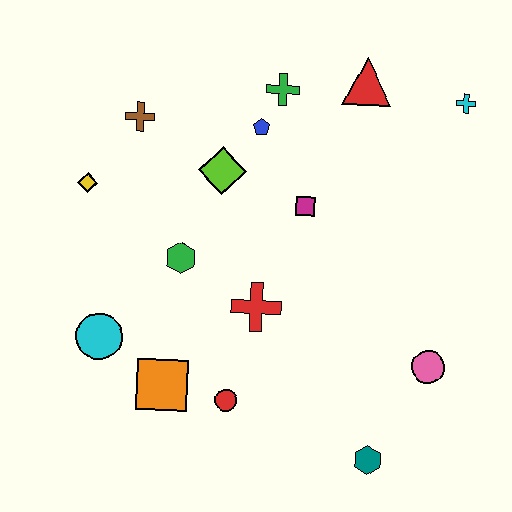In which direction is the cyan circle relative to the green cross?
The cyan circle is below the green cross.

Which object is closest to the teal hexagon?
The pink circle is closest to the teal hexagon.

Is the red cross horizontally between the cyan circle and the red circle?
No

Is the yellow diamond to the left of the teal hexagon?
Yes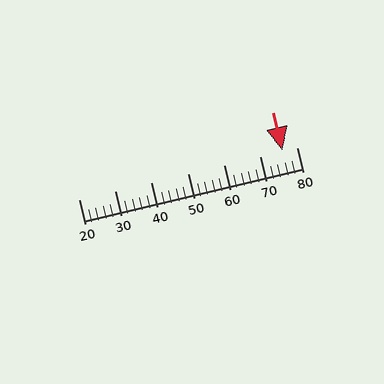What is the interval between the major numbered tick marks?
The major tick marks are spaced 10 units apart.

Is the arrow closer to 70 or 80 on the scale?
The arrow is closer to 80.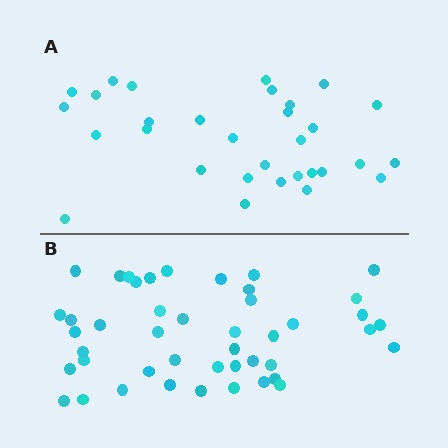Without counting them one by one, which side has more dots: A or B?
Region B (the bottom region) has more dots.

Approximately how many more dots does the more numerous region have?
Region B has approximately 15 more dots than region A.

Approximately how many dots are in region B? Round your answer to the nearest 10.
About 40 dots. (The exact count is 45, which rounds to 40.)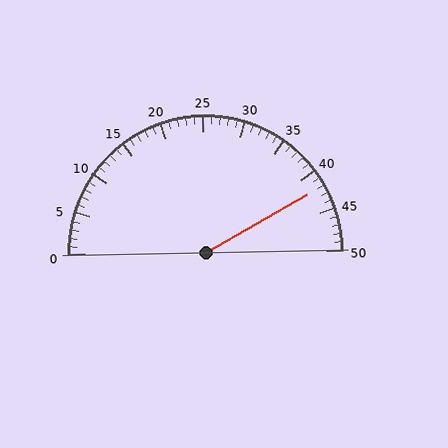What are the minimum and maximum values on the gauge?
The gauge ranges from 0 to 50.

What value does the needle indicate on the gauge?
The needle indicates approximately 42.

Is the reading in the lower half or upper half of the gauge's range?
The reading is in the upper half of the range (0 to 50).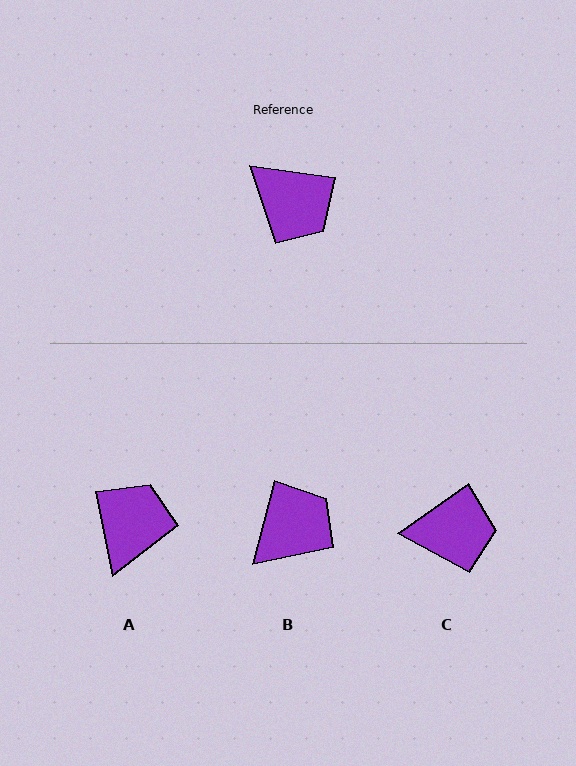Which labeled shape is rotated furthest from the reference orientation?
A, about 109 degrees away.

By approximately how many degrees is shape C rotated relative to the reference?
Approximately 43 degrees counter-clockwise.